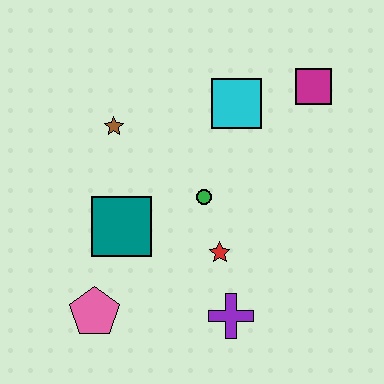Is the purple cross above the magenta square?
No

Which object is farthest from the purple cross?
The magenta square is farthest from the purple cross.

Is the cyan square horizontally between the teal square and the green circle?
No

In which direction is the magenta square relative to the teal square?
The magenta square is to the right of the teal square.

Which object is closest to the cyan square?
The magenta square is closest to the cyan square.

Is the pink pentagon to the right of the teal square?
No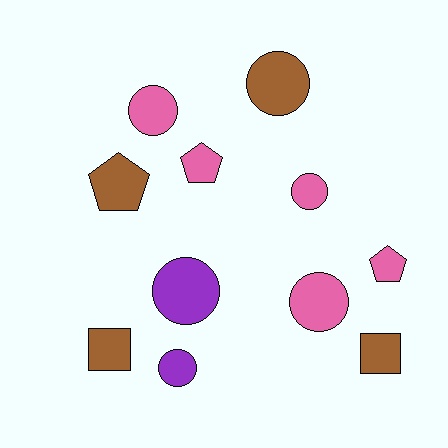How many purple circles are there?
There are 2 purple circles.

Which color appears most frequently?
Pink, with 5 objects.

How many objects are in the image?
There are 11 objects.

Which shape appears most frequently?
Circle, with 6 objects.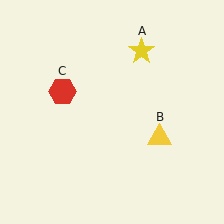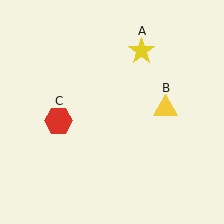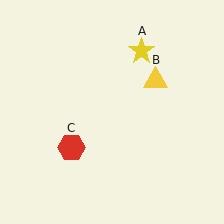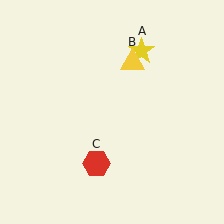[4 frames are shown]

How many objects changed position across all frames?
2 objects changed position: yellow triangle (object B), red hexagon (object C).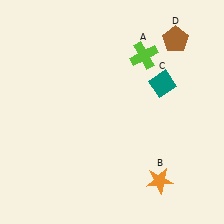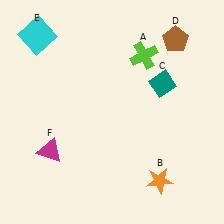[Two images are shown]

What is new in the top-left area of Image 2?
A cyan square (E) was added in the top-left area of Image 2.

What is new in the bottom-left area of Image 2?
A magenta triangle (F) was added in the bottom-left area of Image 2.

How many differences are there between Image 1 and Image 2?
There are 2 differences between the two images.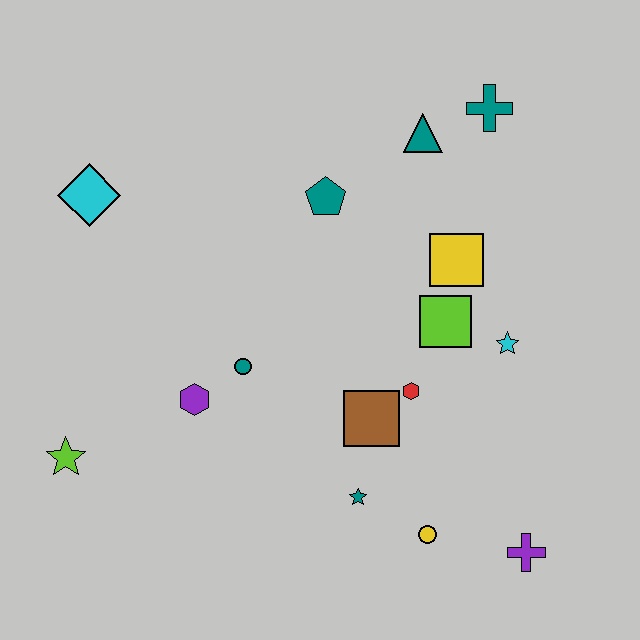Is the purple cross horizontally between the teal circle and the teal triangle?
No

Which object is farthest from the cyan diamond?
The purple cross is farthest from the cyan diamond.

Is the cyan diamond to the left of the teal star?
Yes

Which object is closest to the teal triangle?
The teal cross is closest to the teal triangle.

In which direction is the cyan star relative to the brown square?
The cyan star is to the right of the brown square.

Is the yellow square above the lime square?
Yes